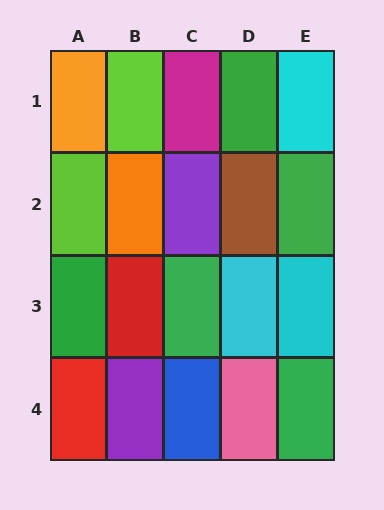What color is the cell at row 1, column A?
Orange.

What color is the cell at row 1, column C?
Magenta.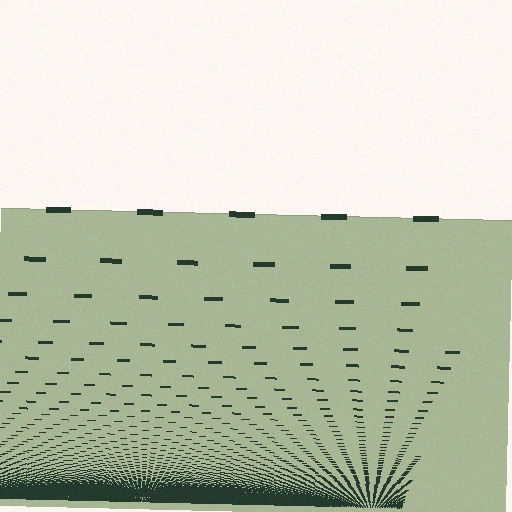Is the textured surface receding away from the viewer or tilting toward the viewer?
The surface appears to tilt toward the viewer. Texture elements get larger and sparser toward the top.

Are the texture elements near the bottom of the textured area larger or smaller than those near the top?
Smaller. The gradient is inverted — elements near the bottom are smaller and denser.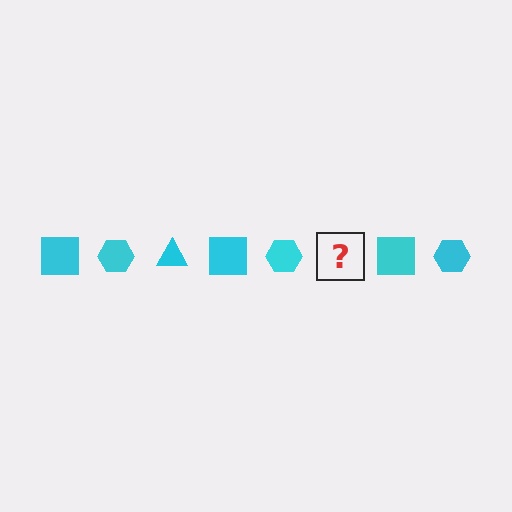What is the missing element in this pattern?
The missing element is a cyan triangle.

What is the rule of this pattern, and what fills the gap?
The rule is that the pattern cycles through square, hexagon, triangle shapes in cyan. The gap should be filled with a cyan triangle.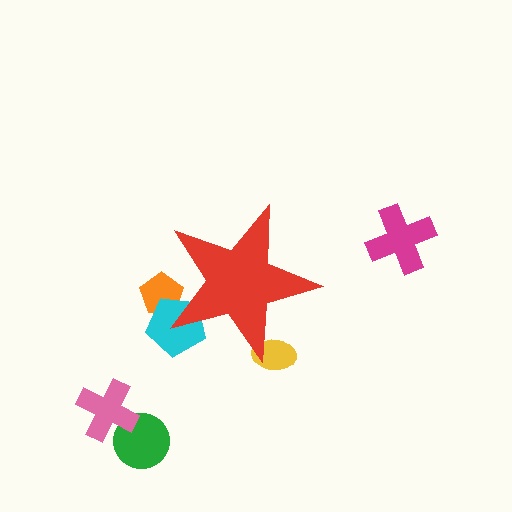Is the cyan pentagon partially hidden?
Yes, the cyan pentagon is partially hidden behind the red star.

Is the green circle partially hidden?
No, the green circle is fully visible.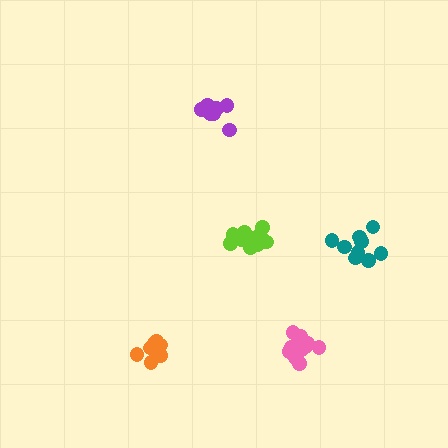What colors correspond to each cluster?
The clusters are colored: orange, lime, pink, purple, teal.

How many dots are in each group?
Group 1: 10 dots, Group 2: 11 dots, Group 3: 12 dots, Group 4: 8 dots, Group 5: 10 dots (51 total).